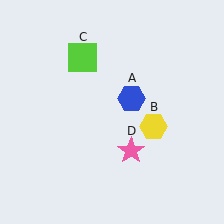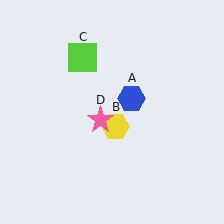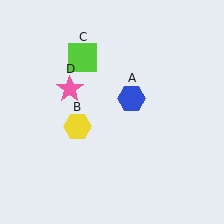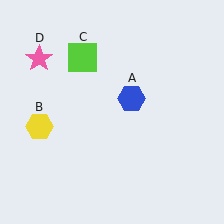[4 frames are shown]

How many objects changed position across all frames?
2 objects changed position: yellow hexagon (object B), pink star (object D).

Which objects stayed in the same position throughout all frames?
Blue hexagon (object A) and lime square (object C) remained stationary.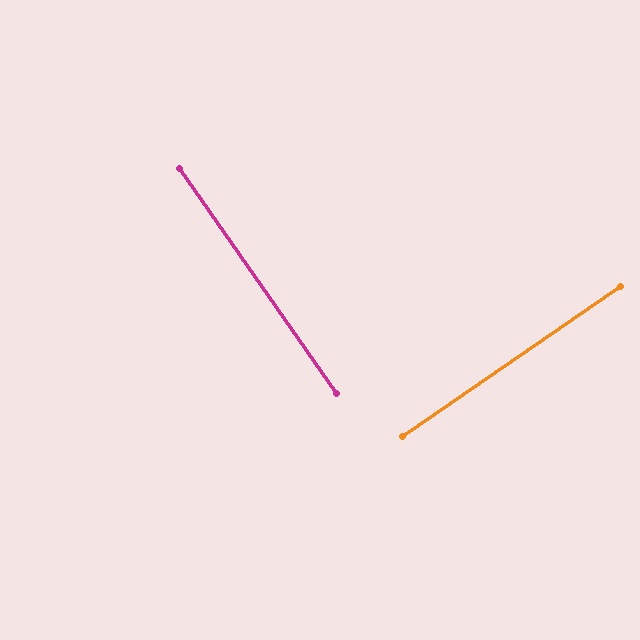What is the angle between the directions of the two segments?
Approximately 90 degrees.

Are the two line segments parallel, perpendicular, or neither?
Perpendicular — they meet at approximately 90°.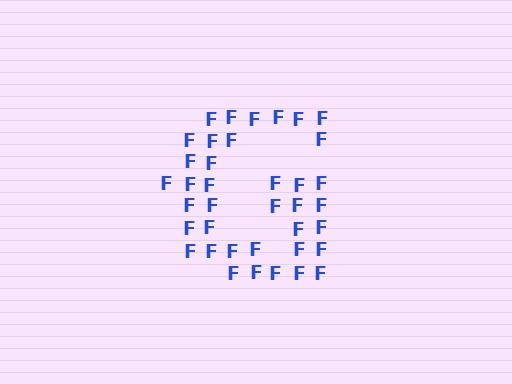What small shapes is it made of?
It is made of small letter F's.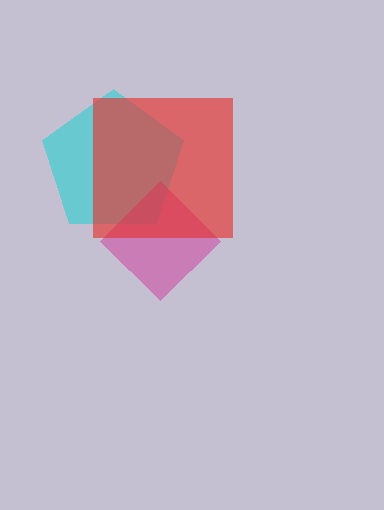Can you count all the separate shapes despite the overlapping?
Yes, there are 3 separate shapes.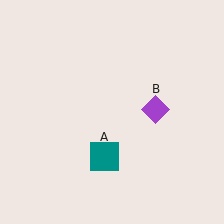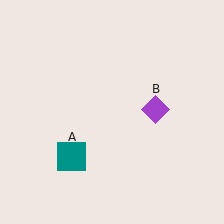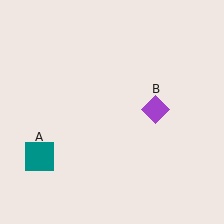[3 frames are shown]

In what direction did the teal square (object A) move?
The teal square (object A) moved left.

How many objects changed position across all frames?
1 object changed position: teal square (object A).